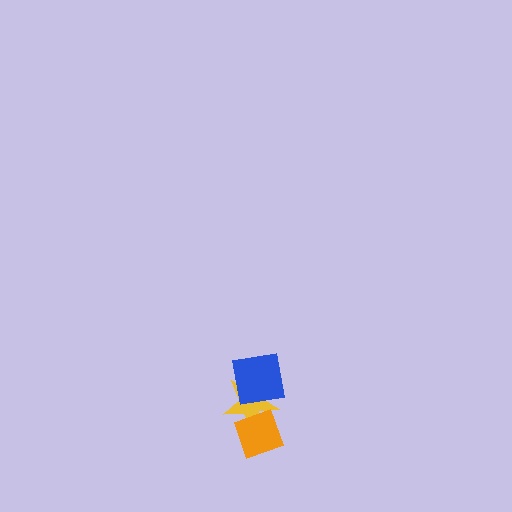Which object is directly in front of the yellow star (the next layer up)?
The orange diamond is directly in front of the yellow star.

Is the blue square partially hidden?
No, no other shape covers it.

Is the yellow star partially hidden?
Yes, it is partially covered by another shape.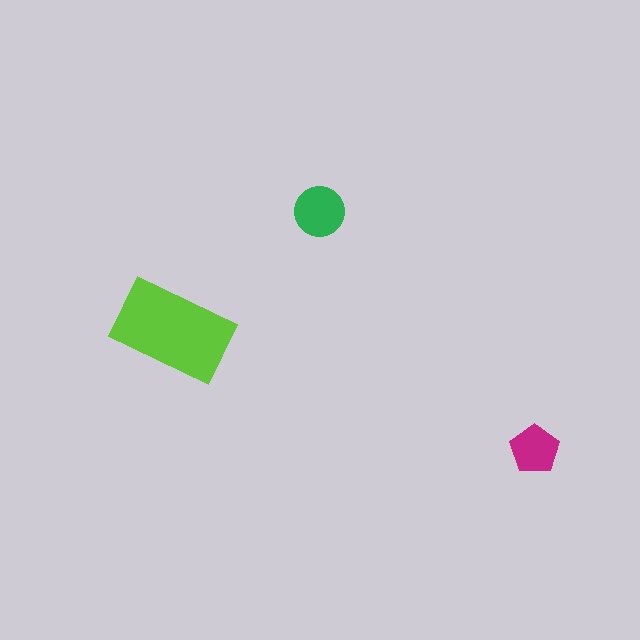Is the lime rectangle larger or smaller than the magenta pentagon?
Larger.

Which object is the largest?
The lime rectangle.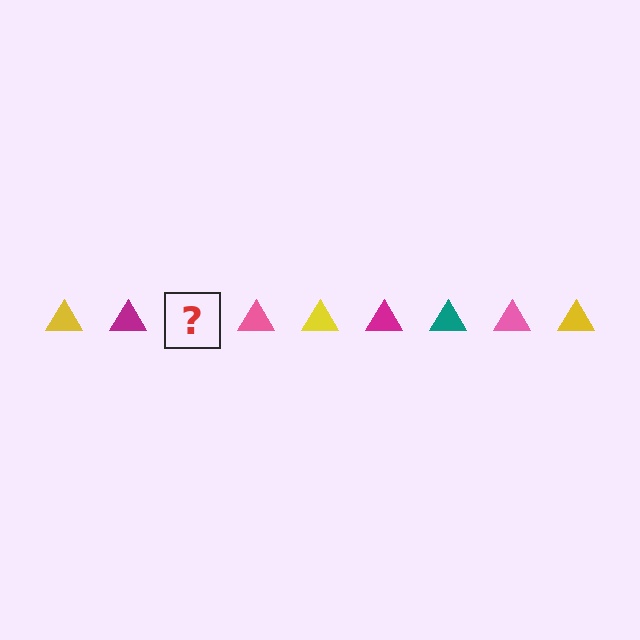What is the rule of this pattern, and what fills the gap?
The rule is that the pattern cycles through yellow, magenta, teal, pink triangles. The gap should be filled with a teal triangle.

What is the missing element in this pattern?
The missing element is a teal triangle.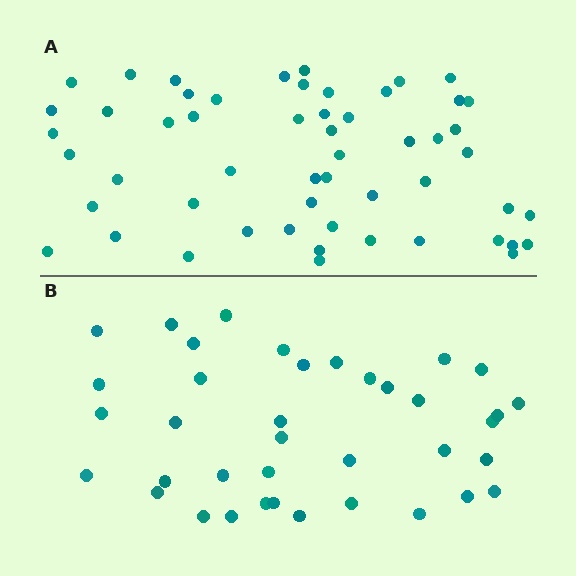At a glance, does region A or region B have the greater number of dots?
Region A (the top region) has more dots.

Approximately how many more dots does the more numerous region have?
Region A has approximately 15 more dots than region B.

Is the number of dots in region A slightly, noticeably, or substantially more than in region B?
Region A has noticeably more, but not dramatically so. The ratio is roughly 1.4 to 1.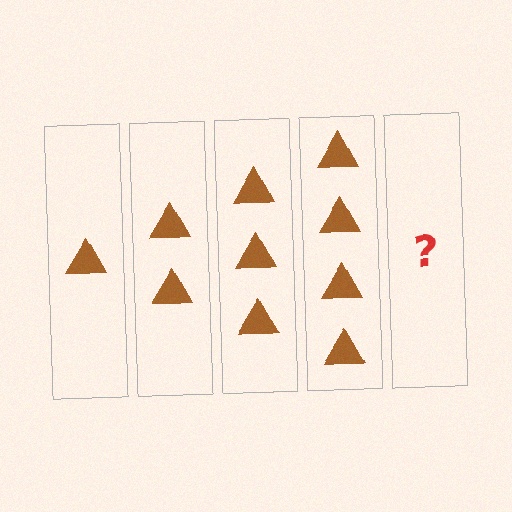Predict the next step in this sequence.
The next step is 5 triangles.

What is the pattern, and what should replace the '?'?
The pattern is that each step adds one more triangle. The '?' should be 5 triangles.